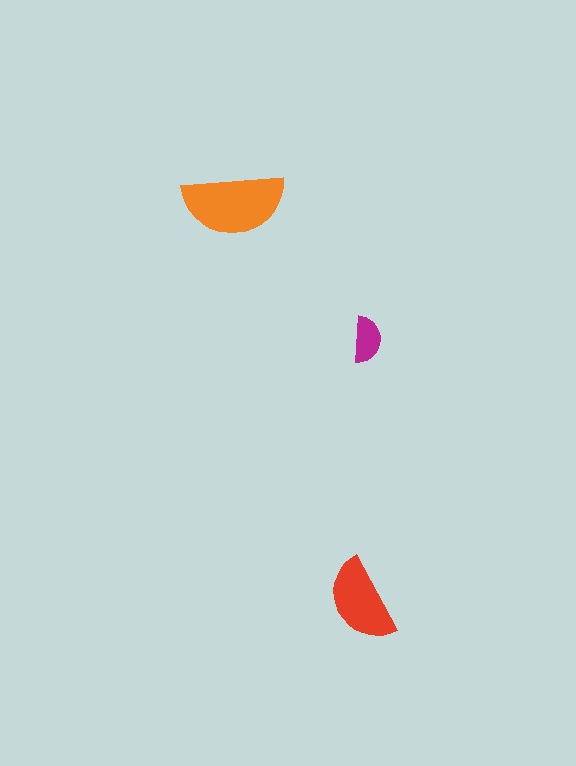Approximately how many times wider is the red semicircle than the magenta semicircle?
About 2 times wider.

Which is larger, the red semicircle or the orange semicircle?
The orange one.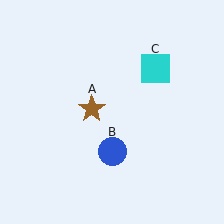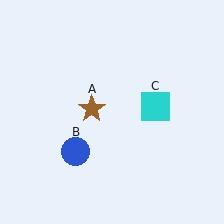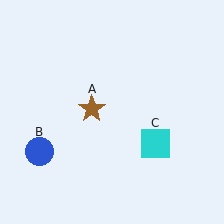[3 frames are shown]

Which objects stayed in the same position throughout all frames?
Brown star (object A) remained stationary.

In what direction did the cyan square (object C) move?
The cyan square (object C) moved down.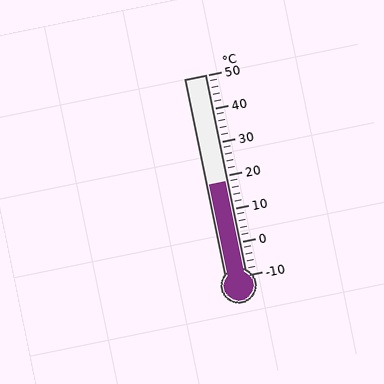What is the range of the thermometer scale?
The thermometer scale ranges from -10°C to 50°C.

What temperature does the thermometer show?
The thermometer shows approximately 18°C.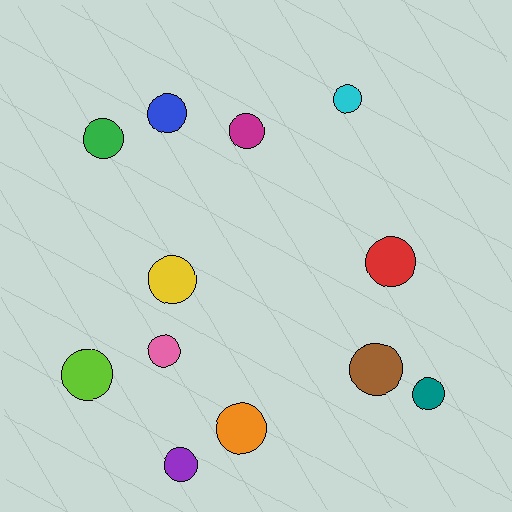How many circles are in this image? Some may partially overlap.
There are 12 circles.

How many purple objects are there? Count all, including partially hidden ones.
There is 1 purple object.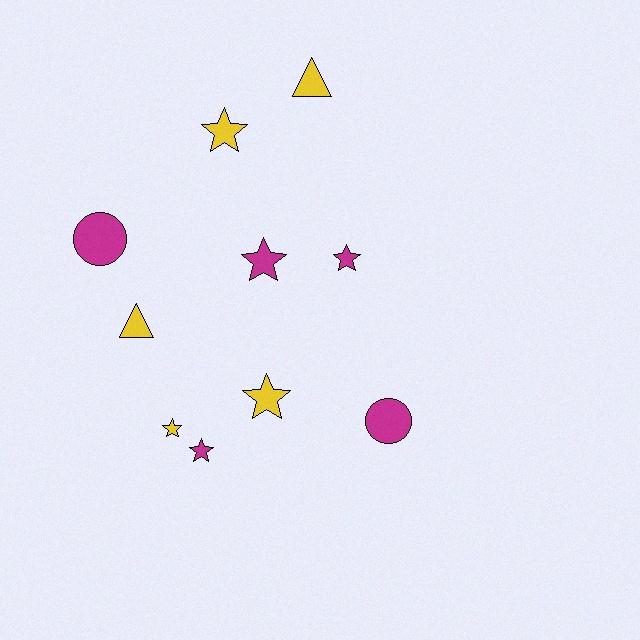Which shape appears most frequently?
Star, with 6 objects.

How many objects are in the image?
There are 10 objects.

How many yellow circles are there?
There are no yellow circles.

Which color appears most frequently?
Yellow, with 5 objects.